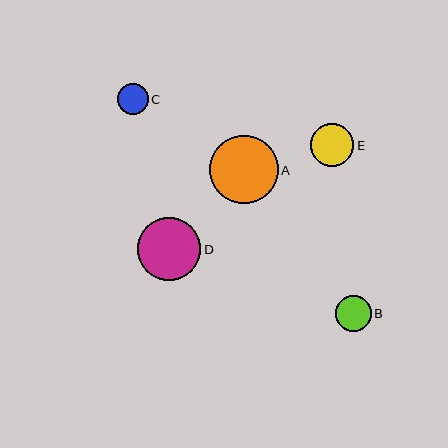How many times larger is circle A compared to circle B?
Circle A is approximately 1.9 times the size of circle B.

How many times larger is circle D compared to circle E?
Circle D is approximately 1.5 times the size of circle E.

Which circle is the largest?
Circle A is the largest with a size of approximately 68 pixels.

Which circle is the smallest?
Circle C is the smallest with a size of approximately 31 pixels.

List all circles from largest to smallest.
From largest to smallest: A, D, E, B, C.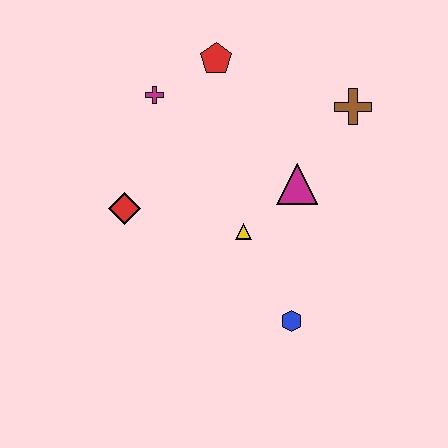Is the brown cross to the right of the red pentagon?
Yes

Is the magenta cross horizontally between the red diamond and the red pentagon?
Yes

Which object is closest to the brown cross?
The magenta triangle is closest to the brown cross.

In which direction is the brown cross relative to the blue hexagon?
The brown cross is above the blue hexagon.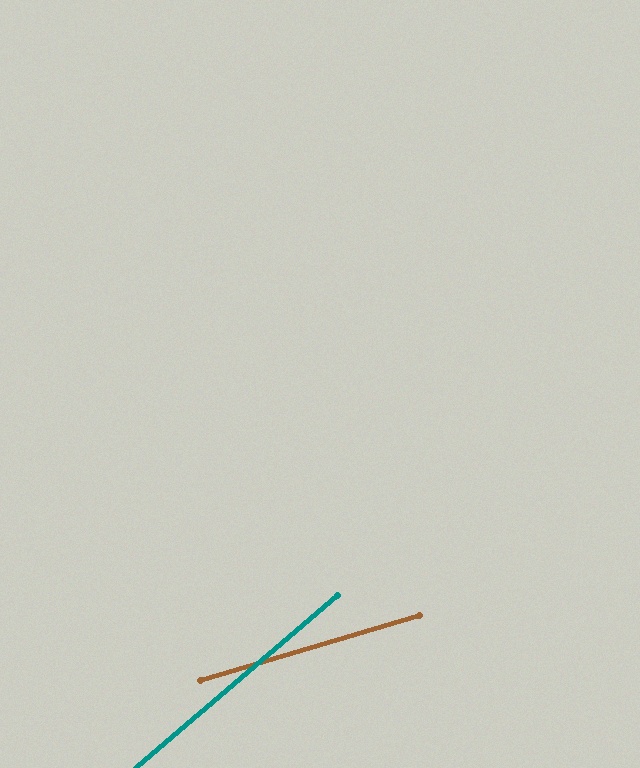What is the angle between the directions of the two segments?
Approximately 24 degrees.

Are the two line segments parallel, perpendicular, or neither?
Neither parallel nor perpendicular — they differ by about 24°.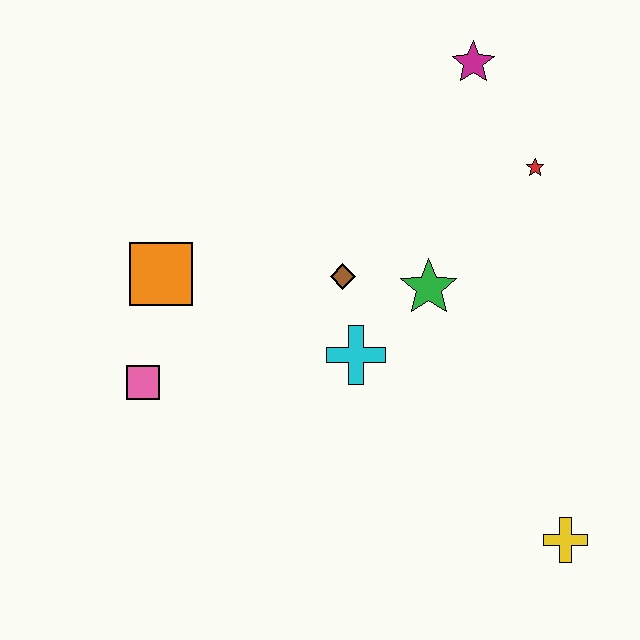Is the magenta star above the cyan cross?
Yes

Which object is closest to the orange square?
The pink square is closest to the orange square.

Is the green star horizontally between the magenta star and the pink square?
Yes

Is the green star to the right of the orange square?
Yes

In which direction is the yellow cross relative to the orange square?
The yellow cross is to the right of the orange square.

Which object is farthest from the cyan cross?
The magenta star is farthest from the cyan cross.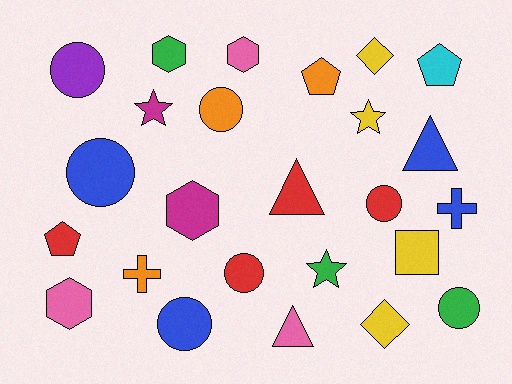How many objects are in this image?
There are 25 objects.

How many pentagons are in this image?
There are 3 pentagons.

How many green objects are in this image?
There are 3 green objects.